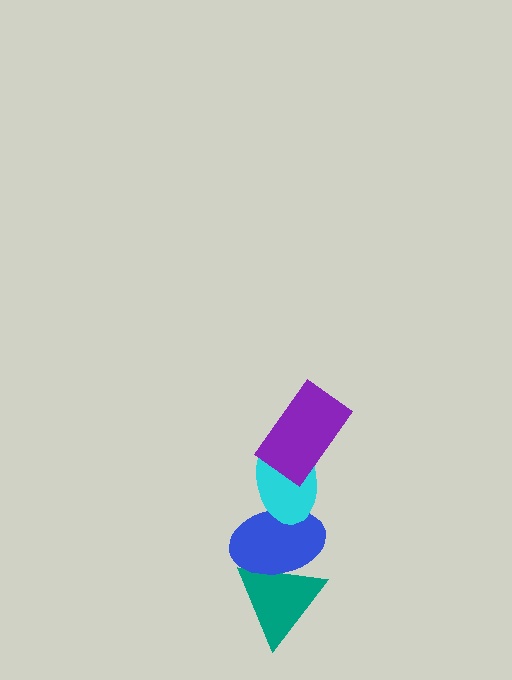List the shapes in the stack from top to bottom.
From top to bottom: the purple rectangle, the cyan ellipse, the blue ellipse, the teal triangle.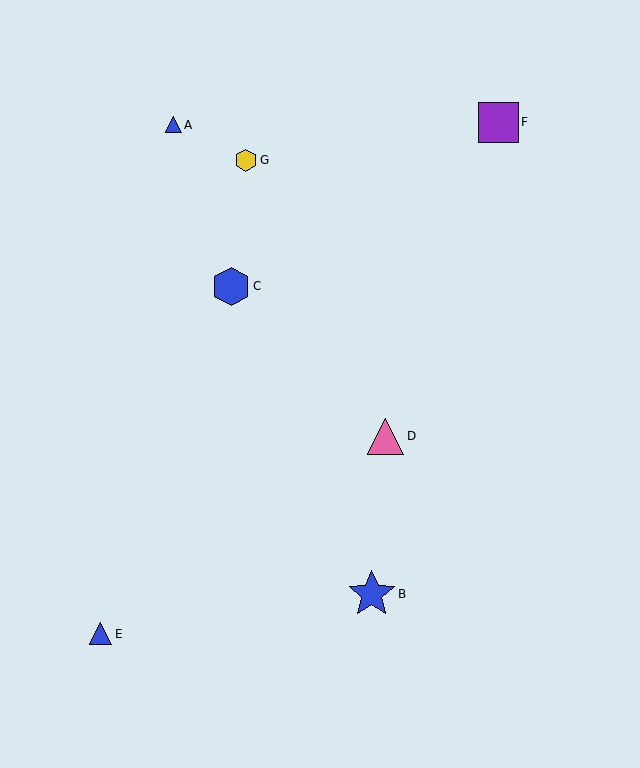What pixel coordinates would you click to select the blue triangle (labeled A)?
Click at (173, 125) to select the blue triangle A.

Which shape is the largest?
The blue star (labeled B) is the largest.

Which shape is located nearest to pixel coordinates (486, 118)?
The purple square (labeled F) at (498, 122) is nearest to that location.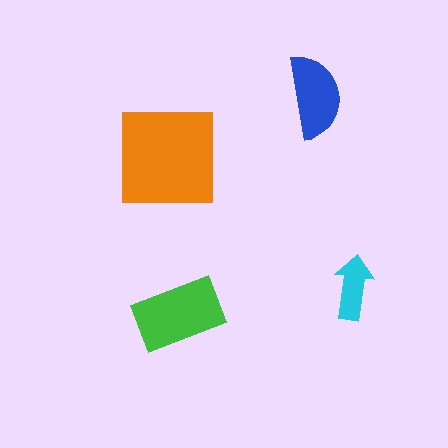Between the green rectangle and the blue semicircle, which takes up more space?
The green rectangle.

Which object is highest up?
The blue semicircle is topmost.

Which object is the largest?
The orange square.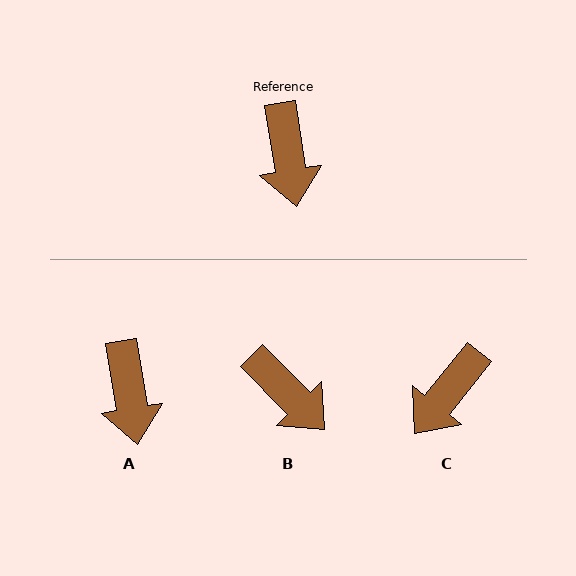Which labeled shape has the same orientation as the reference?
A.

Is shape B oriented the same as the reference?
No, it is off by about 36 degrees.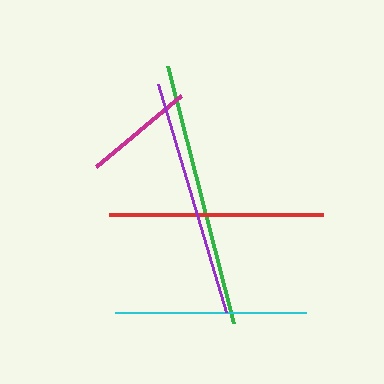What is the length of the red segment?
The red segment is approximately 214 pixels long.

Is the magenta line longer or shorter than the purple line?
The purple line is longer than the magenta line.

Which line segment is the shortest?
The magenta line is the shortest at approximately 110 pixels.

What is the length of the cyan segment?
The cyan segment is approximately 191 pixels long.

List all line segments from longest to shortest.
From longest to shortest: green, purple, red, cyan, magenta.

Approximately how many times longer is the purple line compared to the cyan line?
The purple line is approximately 1.2 times the length of the cyan line.